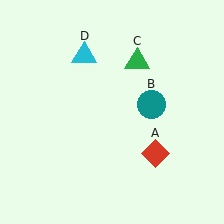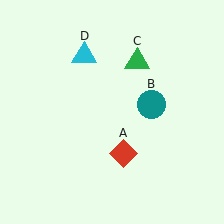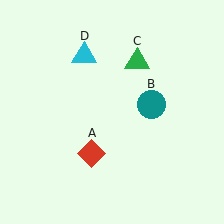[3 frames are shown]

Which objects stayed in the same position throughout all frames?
Teal circle (object B) and green triangle (object C) and cyan triangle (object D) remained stationary.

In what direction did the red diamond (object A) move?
The red diamond (object A) moved left.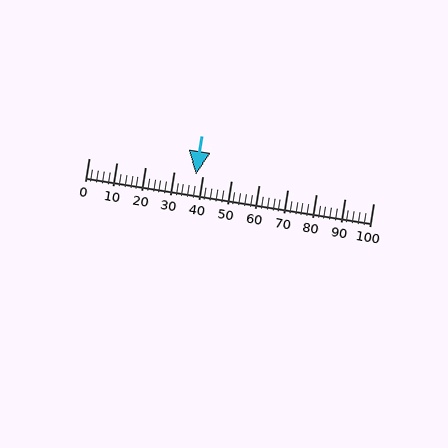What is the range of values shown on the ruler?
The ruler shows values from 0 to 100.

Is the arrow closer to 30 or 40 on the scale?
The arrow is closer to 40.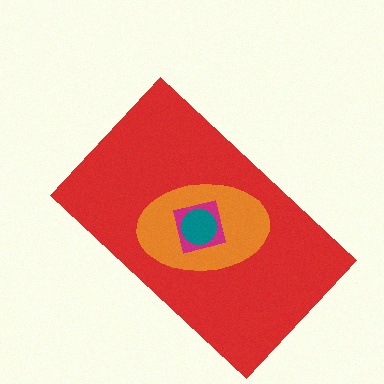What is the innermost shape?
The teal circle.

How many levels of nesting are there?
4.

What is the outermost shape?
The red rectangle.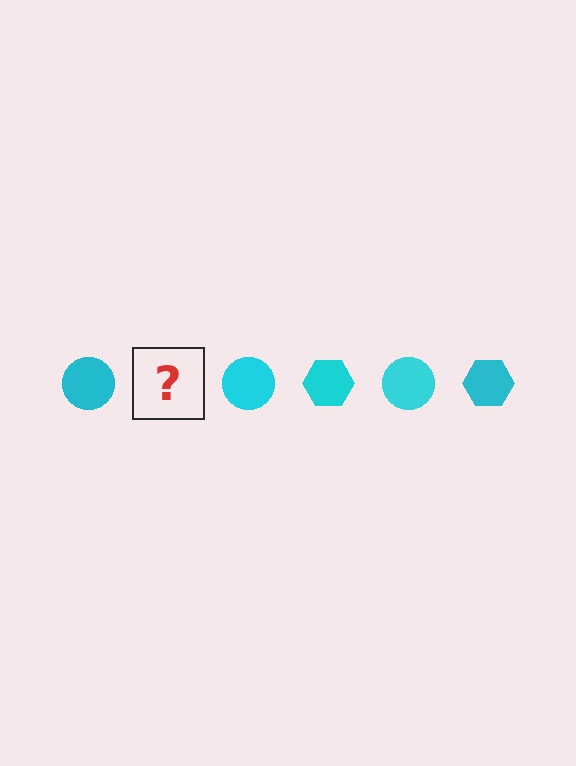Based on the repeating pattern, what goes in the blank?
The blank should be a cyan hexagon.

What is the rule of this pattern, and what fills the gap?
The rule is that the pattern cycles through circle, hexagon shapes in cyan. The gap should be filled with a cyan hexagon.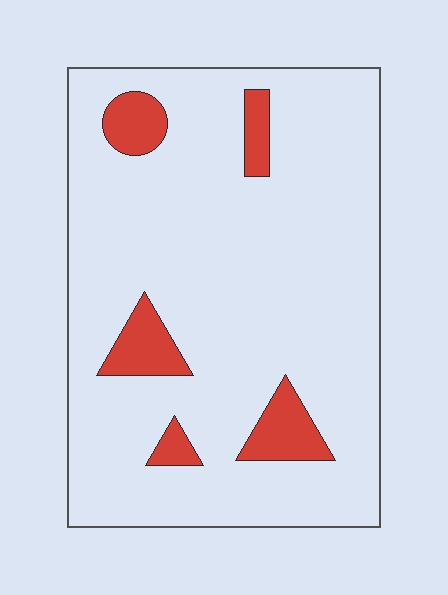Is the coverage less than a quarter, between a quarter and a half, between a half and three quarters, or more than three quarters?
Less than a quarter.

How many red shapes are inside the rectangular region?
5.